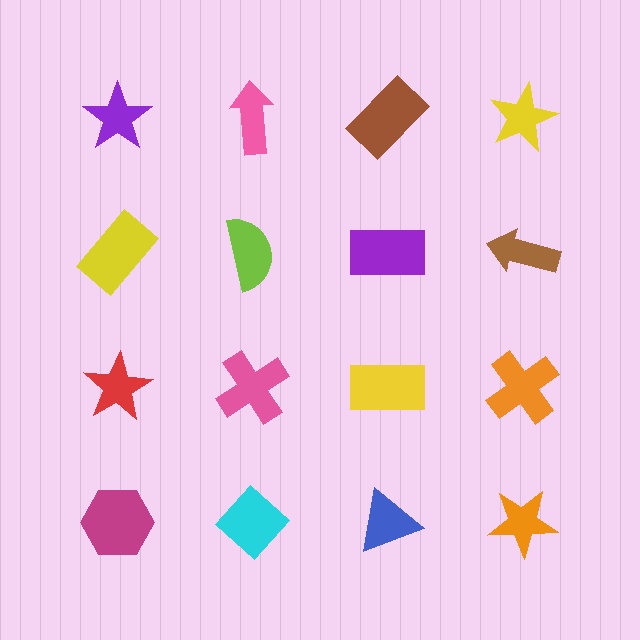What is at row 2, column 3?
A purple rectangle.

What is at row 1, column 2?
A pink arrow.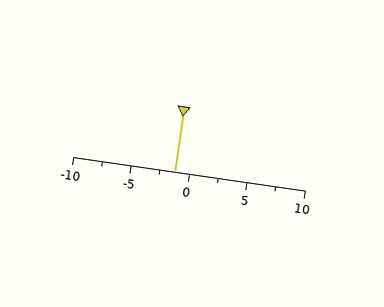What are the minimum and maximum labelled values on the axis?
The axis runs from -10 to 10.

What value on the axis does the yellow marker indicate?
The marker indicates approximately -1.2.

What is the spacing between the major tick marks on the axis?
The major ticks are spaced 5 apart.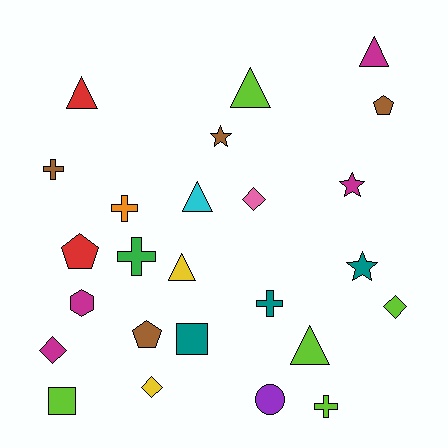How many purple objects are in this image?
There is 1 purple object.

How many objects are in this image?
There are 25 objects.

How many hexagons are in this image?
There is 1 hexagon.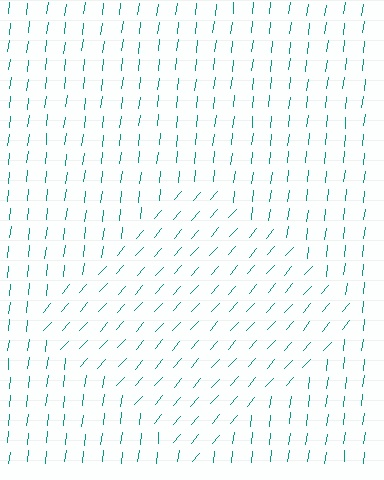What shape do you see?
I see a diamond.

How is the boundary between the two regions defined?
The boundary is defined purely by a change in line orientation (approximately 34 degrees difference). All lines are the same color and thickness.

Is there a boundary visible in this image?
Yes, there is a texture boundary formed by a change in line orientation.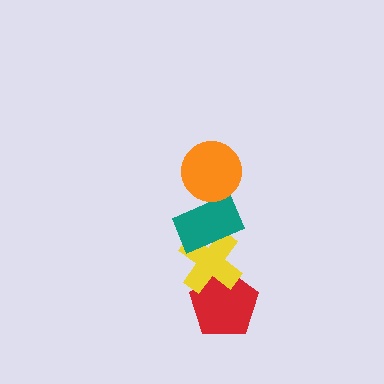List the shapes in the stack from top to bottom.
From top to bottom: the orange circle, the teal rectangle, the yellow cross, the red pentagon.